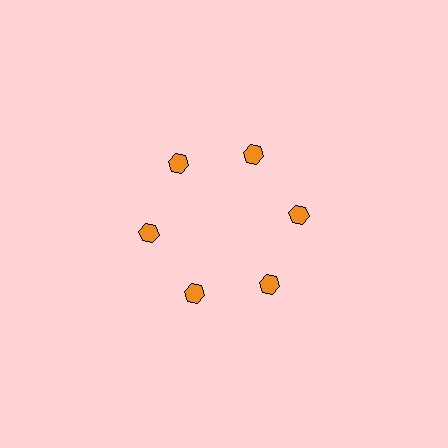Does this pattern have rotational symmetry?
Yes, this pattern has 6-fold rotational symmetry. It looks the same after rotating 60 degrees around the center.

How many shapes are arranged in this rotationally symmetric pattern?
There are 6 shapes, arranged in 6 groups of 1.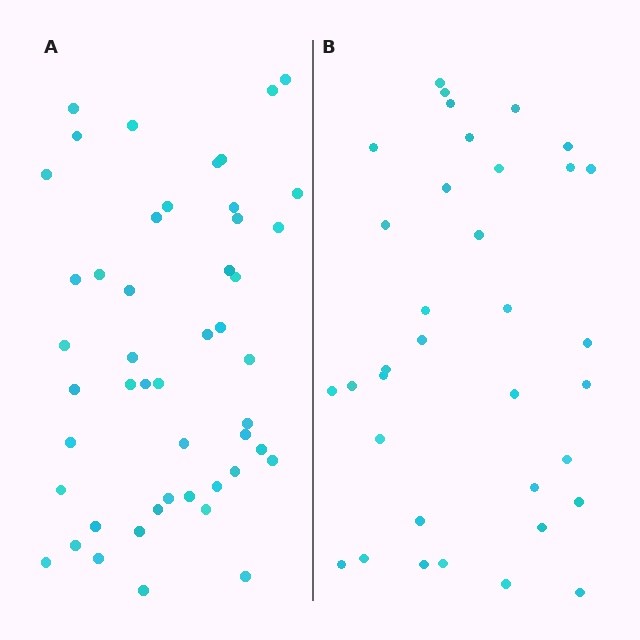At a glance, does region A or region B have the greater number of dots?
Region A (the left region) has more dots.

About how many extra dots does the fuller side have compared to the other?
Region A has approximately 15 more dots than region B.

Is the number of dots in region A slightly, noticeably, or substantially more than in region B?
Region A has noticeably more, but not dramatically so. The ratio is roughly 1.4 to 1.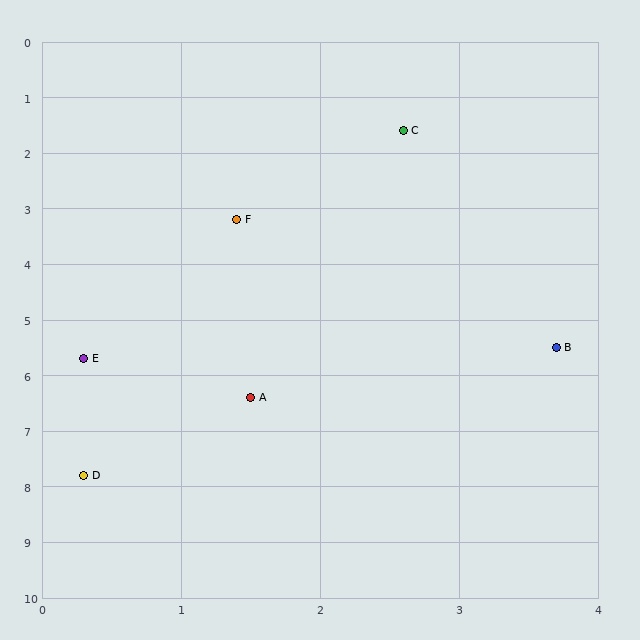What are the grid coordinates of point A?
Point A is at approximately (1.5, 6.4).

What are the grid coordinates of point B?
Point B is at approximately (3.7, 5.5).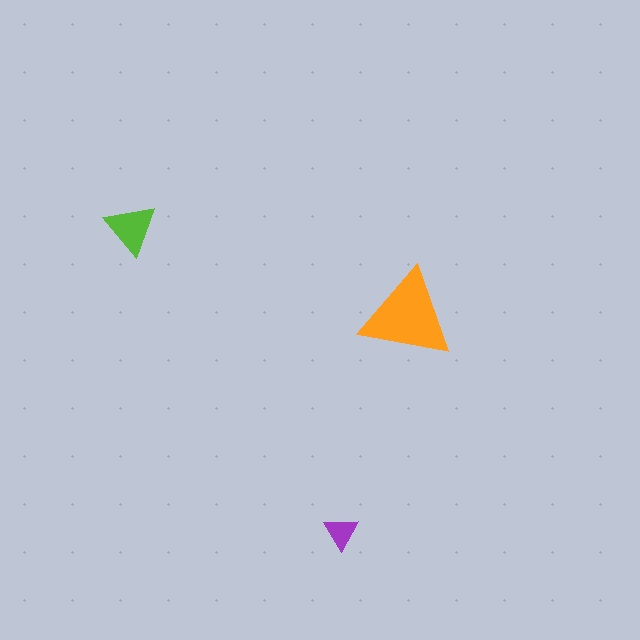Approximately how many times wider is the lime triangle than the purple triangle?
About 1.5 times wider.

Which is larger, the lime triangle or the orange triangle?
The orange one.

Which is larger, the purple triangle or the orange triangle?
The orange one.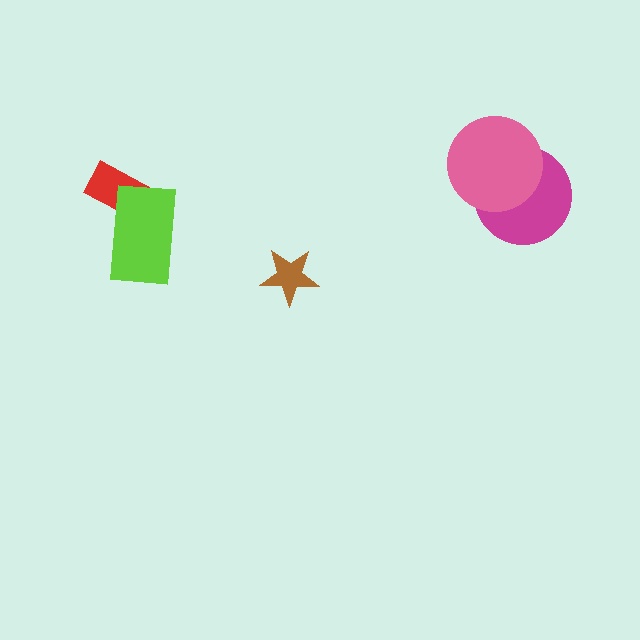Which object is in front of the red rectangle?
The lime rectangle is in front of the red rectangle.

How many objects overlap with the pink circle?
1 object overlaps with the pink circle.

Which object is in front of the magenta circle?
The pink circle is in front of the magenta circle.